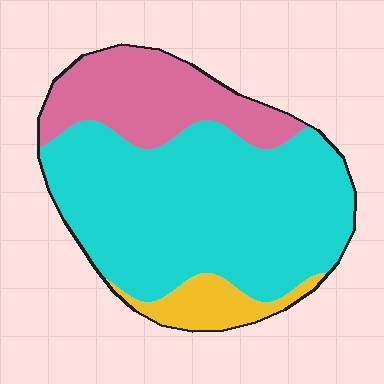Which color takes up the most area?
Cyan, at roughly 65%.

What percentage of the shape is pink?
Pink covers roughly 25% of the shape.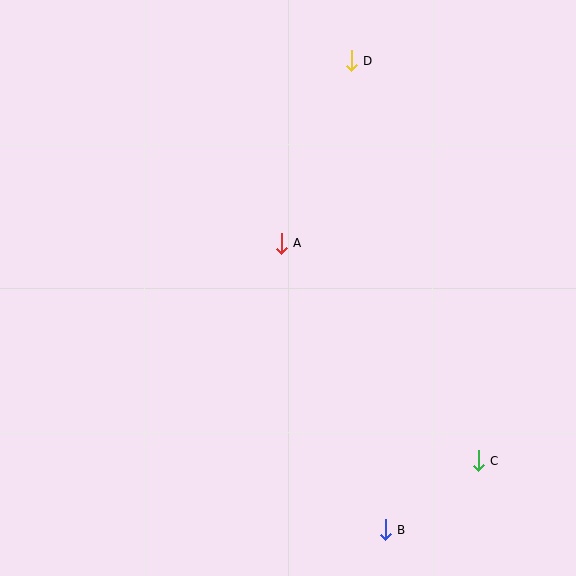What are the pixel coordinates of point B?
Point B is at (385, 530).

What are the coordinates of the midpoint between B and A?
The midpoint between B and A is at (333, 386).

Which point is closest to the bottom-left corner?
Point B is closest to the bottom-left corner.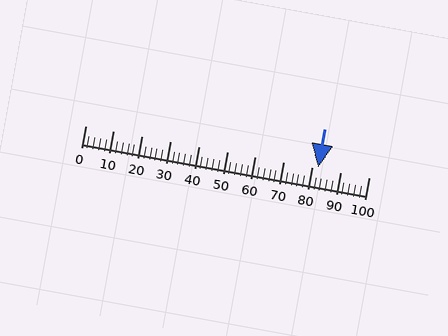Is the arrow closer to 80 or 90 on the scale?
The arrow is closer to 80.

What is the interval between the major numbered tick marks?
The major tick marks are spaced 10 units apart.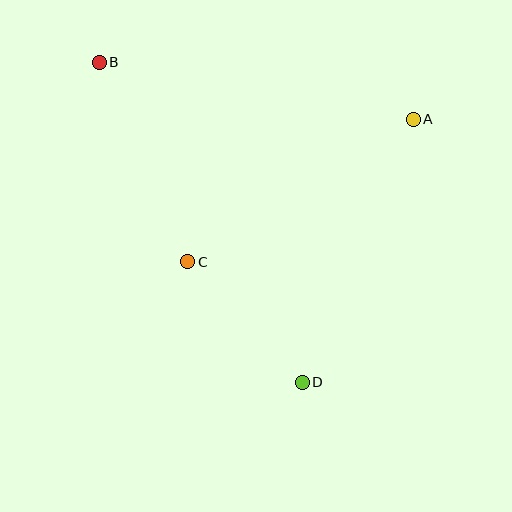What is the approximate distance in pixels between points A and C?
The distance between A and C is approximately 267 pixels.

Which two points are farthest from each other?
Points B and D are farthest from each other.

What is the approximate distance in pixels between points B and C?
The distance between B and C is approximately 219 pixels.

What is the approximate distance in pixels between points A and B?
The distance between A and B is approximately 320 pixels.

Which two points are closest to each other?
Points C and D are closest to each other.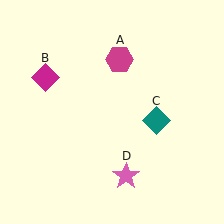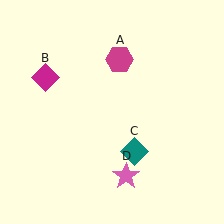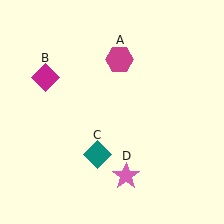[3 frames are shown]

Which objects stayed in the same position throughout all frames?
Magenta hexagon (object A) and magenta diamond (object B) and pink star (object D) remained stationary.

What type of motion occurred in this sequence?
The teal diamond (object C) rotated clockwise around the center of the scene.